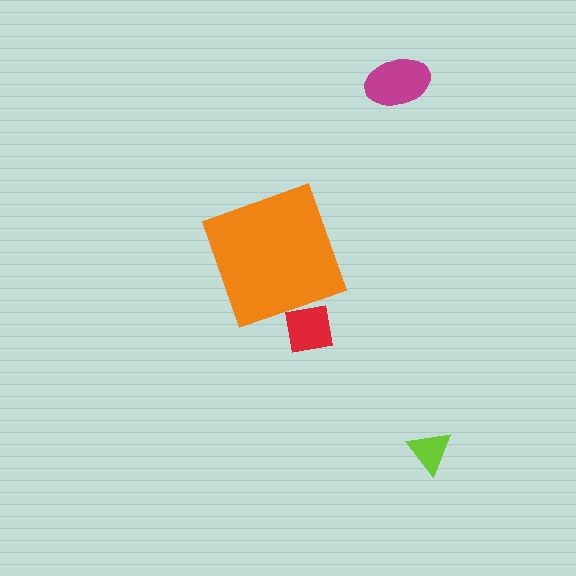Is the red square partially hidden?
Yes, the red square is partially hidden behind the orange diamond.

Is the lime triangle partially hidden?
No, the lime triangle is fully visible.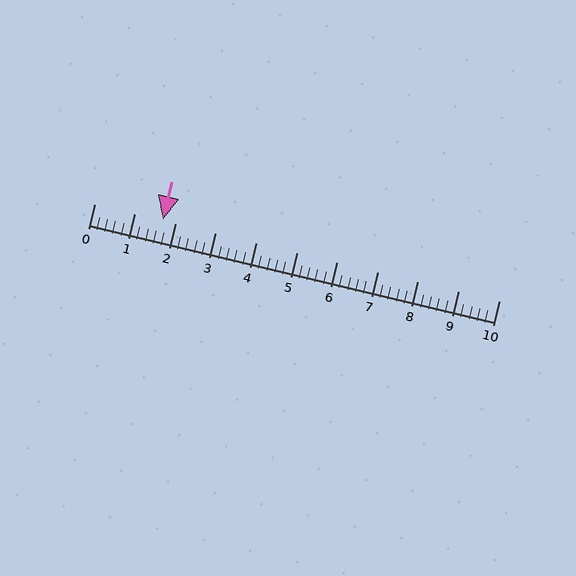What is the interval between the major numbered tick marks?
The major tick marks are spaced 1 units apart.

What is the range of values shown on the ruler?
The ruler shows values from 0 to 10.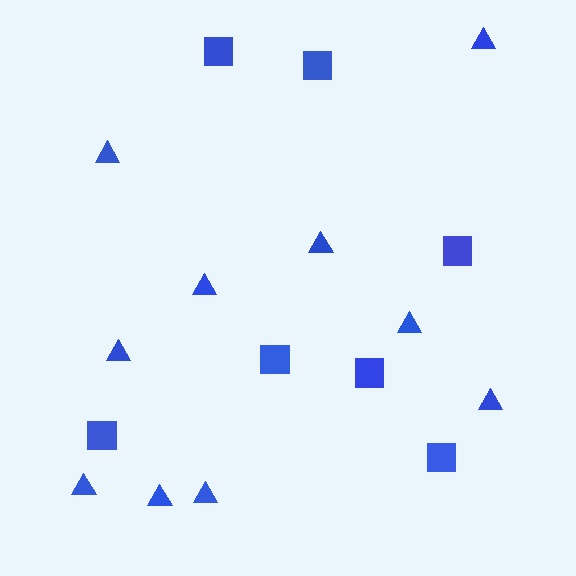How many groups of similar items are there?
There are 2 groups: one group of triangles (10) and one group of squares (7).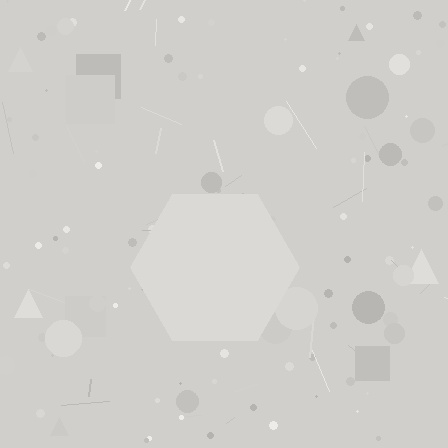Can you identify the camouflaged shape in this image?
The camouflaged shape is a hexagon.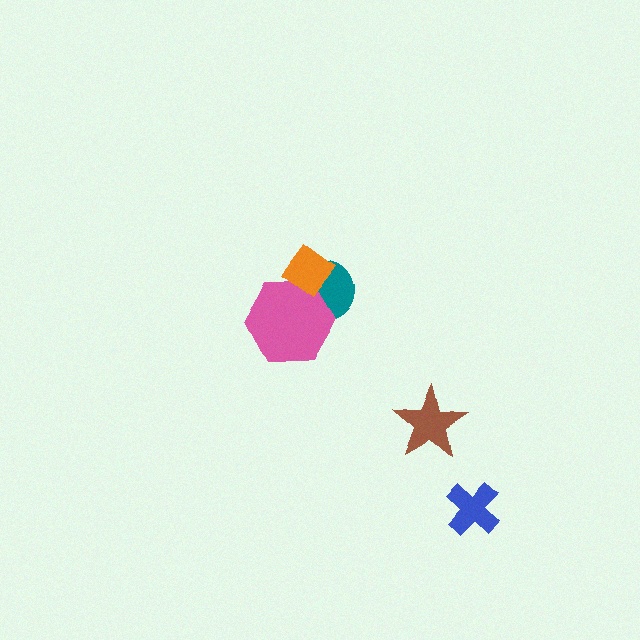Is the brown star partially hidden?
No, no other shape covers it.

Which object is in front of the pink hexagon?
The orange diamond is in front of the pink hexagon.